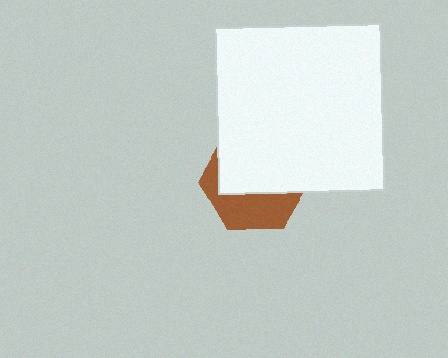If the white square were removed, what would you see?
You would see the complete brown hexagon.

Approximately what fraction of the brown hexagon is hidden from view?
Roughly 62% of the brown hexagon is hidden behind the white square.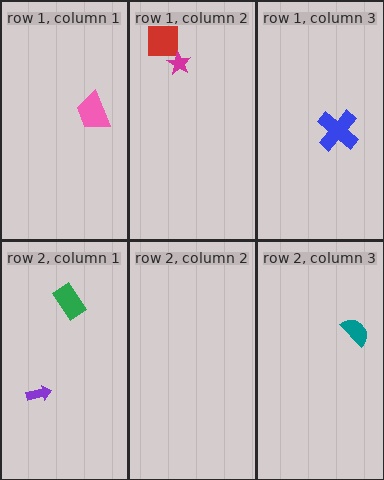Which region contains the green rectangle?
The row 2, column 1 region.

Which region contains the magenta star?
The row 1, column 2 region.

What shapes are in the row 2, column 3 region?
The teal semicircle.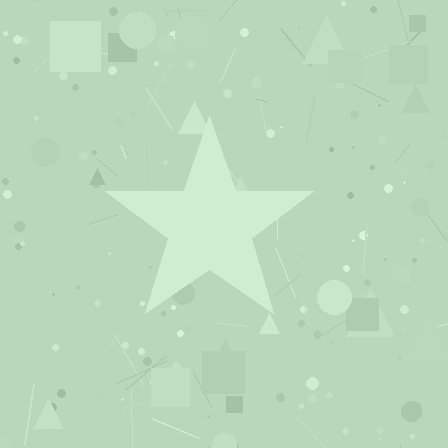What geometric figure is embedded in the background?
A star is embedded in the background.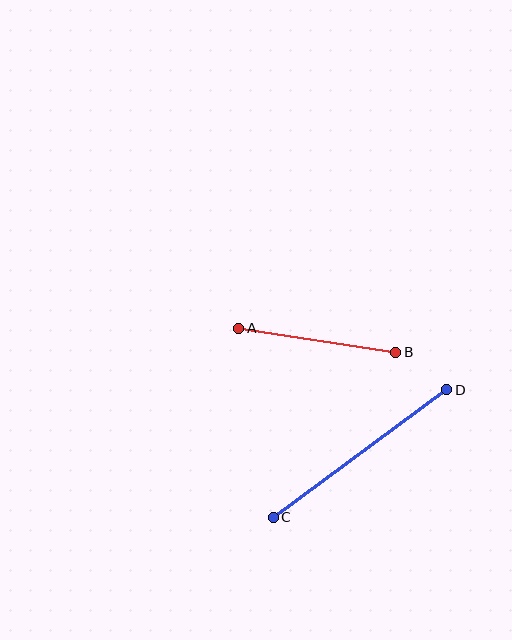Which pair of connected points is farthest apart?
Points C and D are farthest apart.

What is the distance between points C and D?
The distance is approximately 215 pixels.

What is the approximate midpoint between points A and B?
The midpoint is at approximately (317, 340) pixels.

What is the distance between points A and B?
The distance is approximately 159 pixels.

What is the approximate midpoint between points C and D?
The midpoint is at approximately (360, 453) pixels.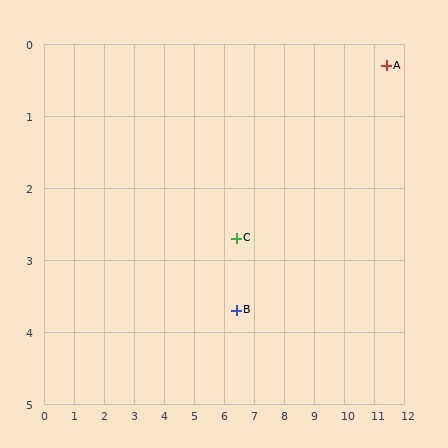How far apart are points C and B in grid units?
Points C and B are about 1.0 grid units apart.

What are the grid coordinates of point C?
Point C is at approximately (6.4, 2.7).